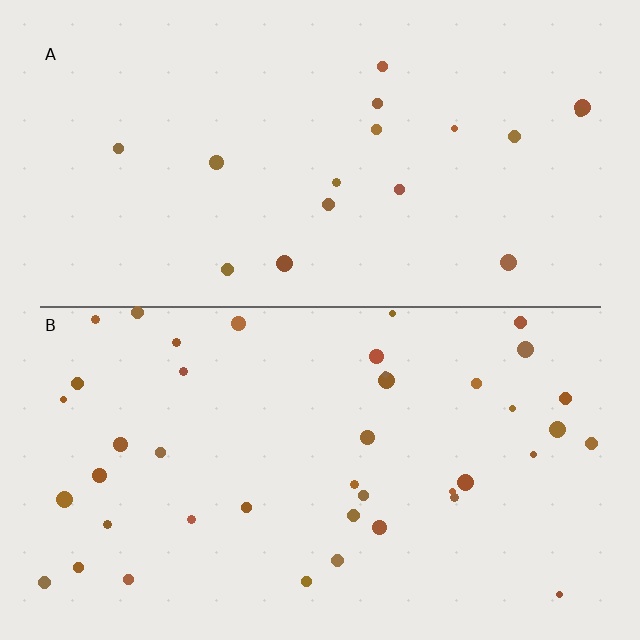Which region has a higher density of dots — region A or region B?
B (the bottom).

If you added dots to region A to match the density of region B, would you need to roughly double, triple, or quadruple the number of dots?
Approximately double.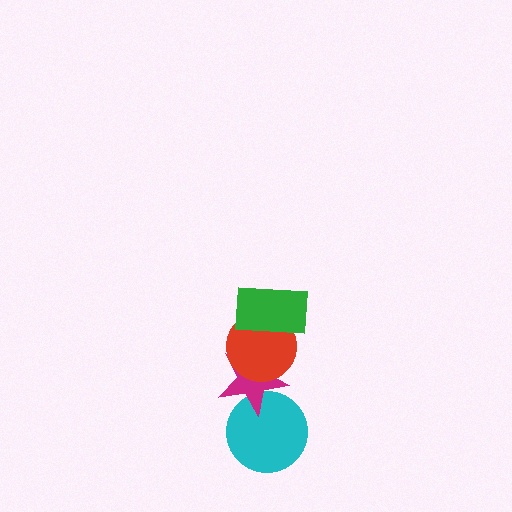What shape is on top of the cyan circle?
The magenta star is on top of the cyan circle.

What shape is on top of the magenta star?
The red circle is on top of the magenta star.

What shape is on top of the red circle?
The green rectangle is on top of the red circle.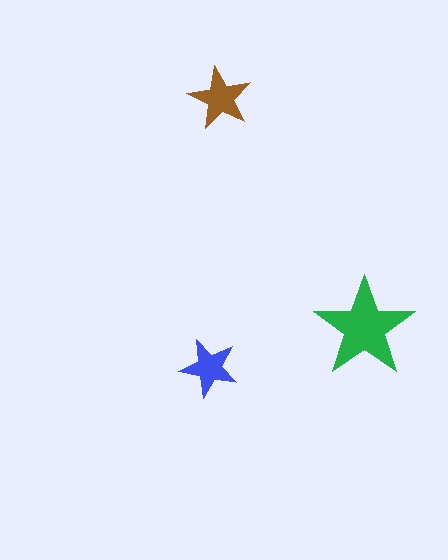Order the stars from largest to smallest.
the green one, the brown one, the blue one.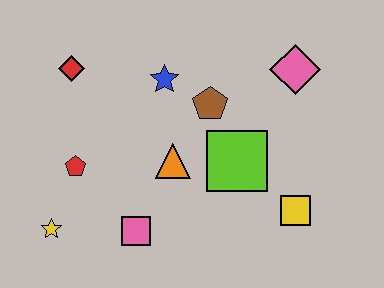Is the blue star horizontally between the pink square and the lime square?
Yes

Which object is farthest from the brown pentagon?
The yellow star is farthest from the brown pentagon.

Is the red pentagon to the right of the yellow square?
No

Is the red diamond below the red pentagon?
No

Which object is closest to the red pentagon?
The yellow star is closest to the red pentagon.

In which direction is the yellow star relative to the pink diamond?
The yellow star is to the left of the pink diamond.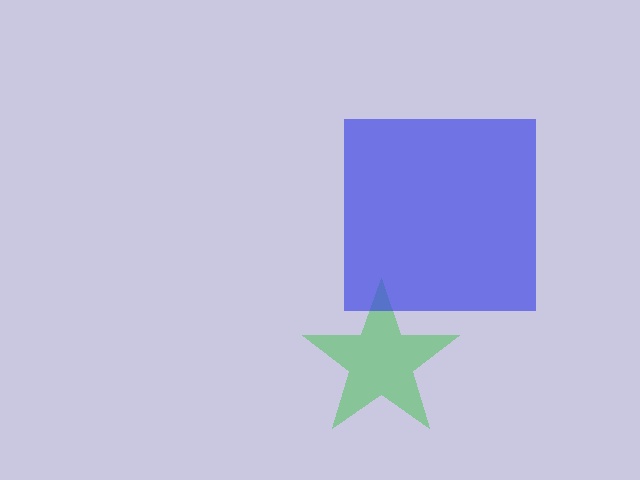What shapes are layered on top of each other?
The layered shapes are: a green star, a blue square.